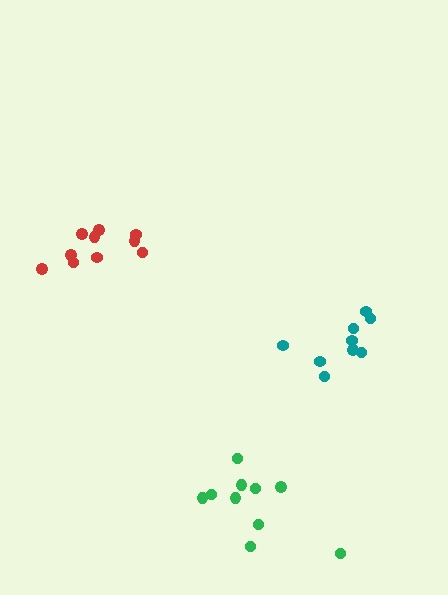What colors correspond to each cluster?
The clusters are colored: green, teal, red.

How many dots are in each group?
Group 1: 11 dots, Group 2: 9 dots, Group 3: 10 dots (30 total).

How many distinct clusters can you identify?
There are 3 distinct clusters.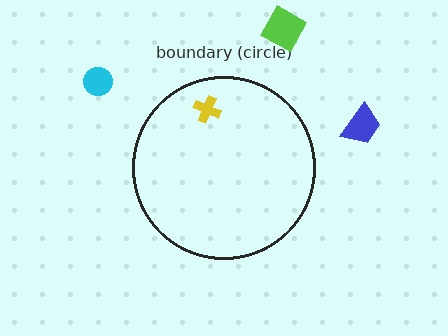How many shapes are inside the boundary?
1 inside, 3 outside.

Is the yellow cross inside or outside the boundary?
Inside.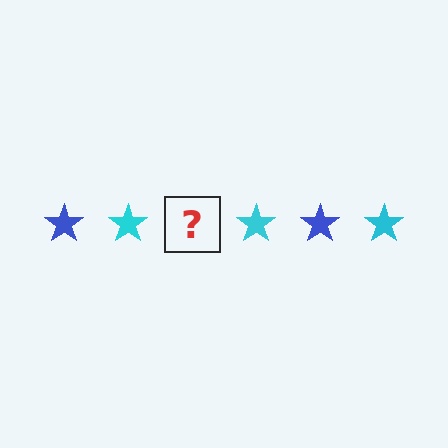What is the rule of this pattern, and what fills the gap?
The rule is that the pattern cycles through blue, cyan stars. The gap should be filled with a blue star.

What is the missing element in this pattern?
The missing element is a blue star.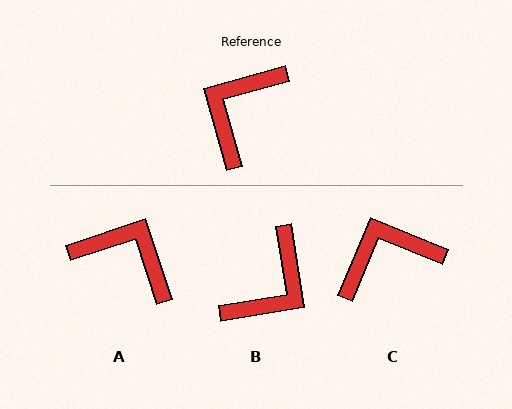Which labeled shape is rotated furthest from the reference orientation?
B, about 173 degrees away.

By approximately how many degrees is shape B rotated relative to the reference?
Approximately 173 degrees counter-clockwise.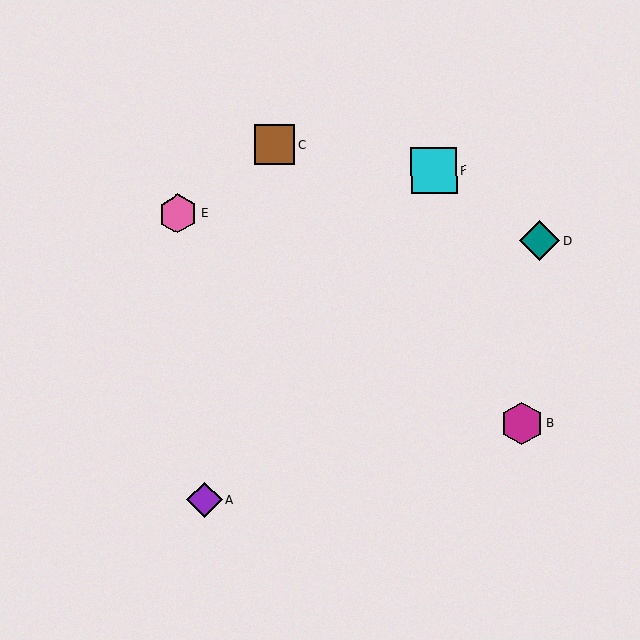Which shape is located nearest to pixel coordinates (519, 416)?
The magenta hexagon (labeled B) at (522, 424) is nearest to that location.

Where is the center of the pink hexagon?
The center of the pink hexagon is at (178, 214).